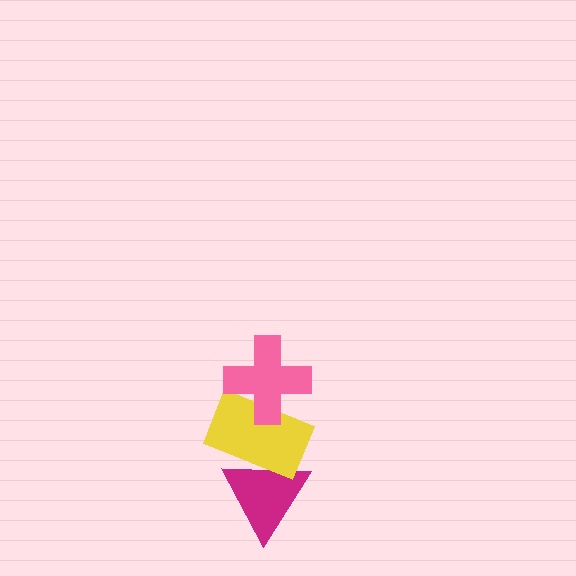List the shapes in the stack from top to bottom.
From top to bottom: the pink cross, the yellow rectangle, the magenta triangle.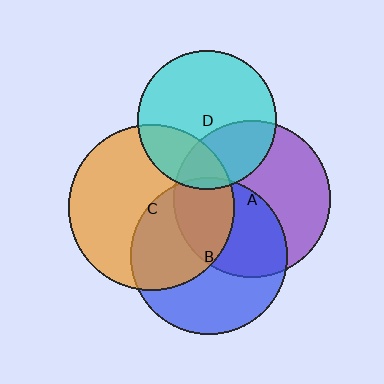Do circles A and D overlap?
Yes.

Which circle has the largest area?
Circle C (orange).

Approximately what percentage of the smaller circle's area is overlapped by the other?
Approximately 30%.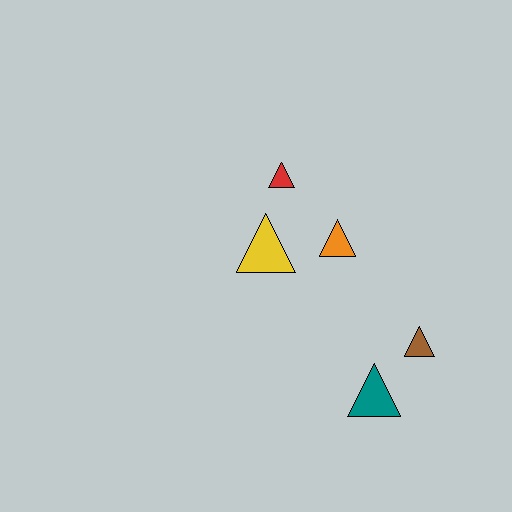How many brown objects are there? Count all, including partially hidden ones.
There is 1 brown object.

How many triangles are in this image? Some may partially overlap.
There are 5 triangles.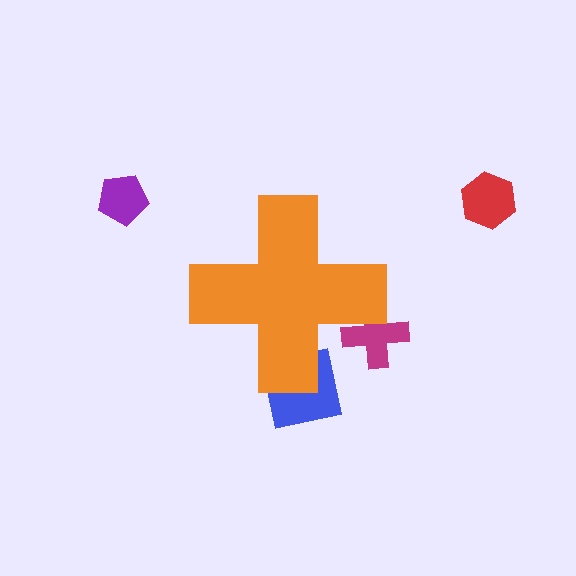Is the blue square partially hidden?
Yes, the blue square is partially hidden behind the orange cross.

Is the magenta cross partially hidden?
Yes, the magenta cross is partially hidden behind the orange cross.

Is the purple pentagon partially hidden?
No, the purple pentagon is fully visible.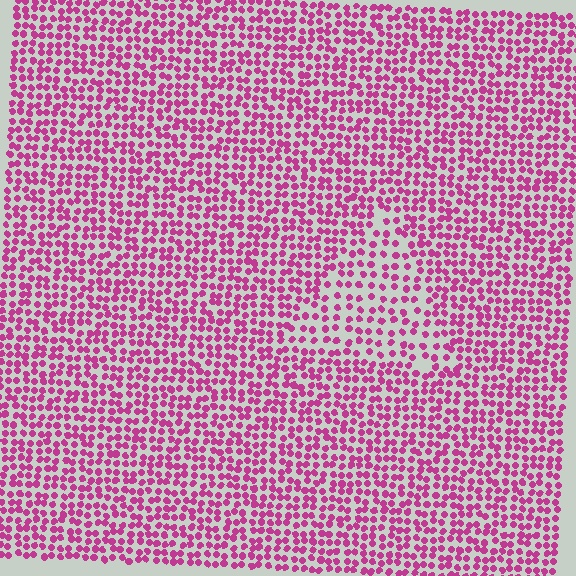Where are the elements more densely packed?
The elements are more densely packed outside the triangle boundary.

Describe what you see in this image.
The image contains small magenta elements arranged at two different densities. A triangle-shaped region is visible where the elements are less densely packed than the surrounding area.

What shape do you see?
I see a triangle.